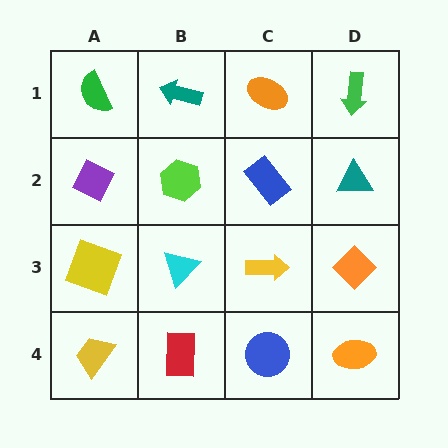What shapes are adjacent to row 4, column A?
A yellow square (row 3, column A), a red rectangle (row 4, column B).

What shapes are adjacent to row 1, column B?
A lime hexagon (row 2, column B), a green semicircle (row 1, column A), an orange ellipse (row 1, column C).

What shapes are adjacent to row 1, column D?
A teal triangle (row 2, column D), an orange ellipse (row 1, column C).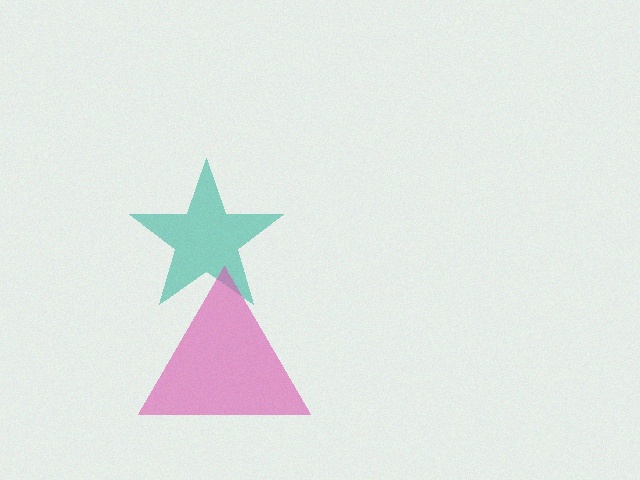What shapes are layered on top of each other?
The layered shapes are: a teal star, a pink triangle.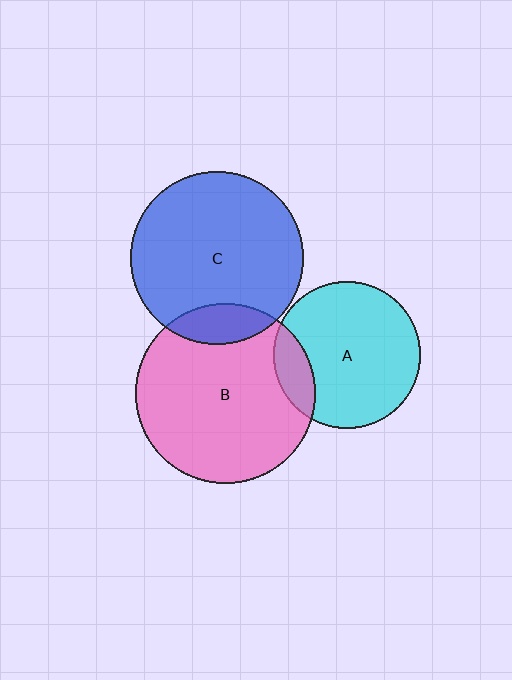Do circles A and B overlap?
Yes.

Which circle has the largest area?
Circle B (pink).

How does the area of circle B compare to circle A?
Approximately 1.5 times.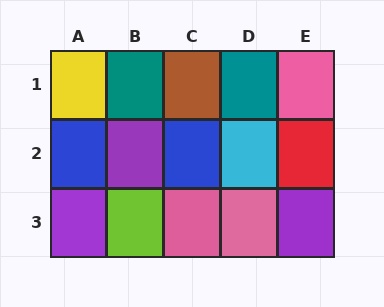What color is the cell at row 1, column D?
Teal.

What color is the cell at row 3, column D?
Pink.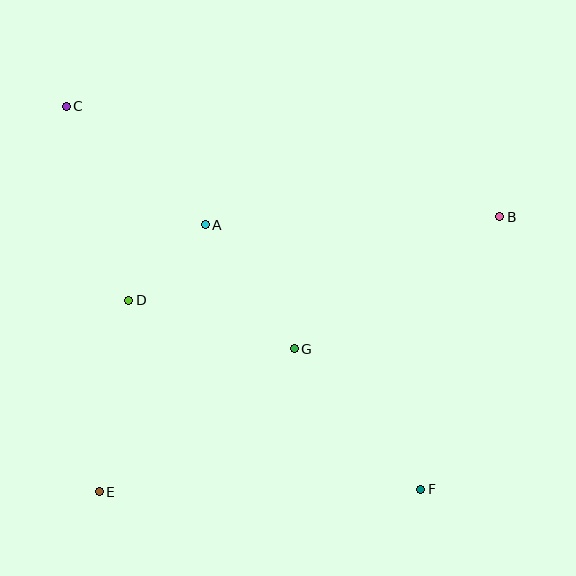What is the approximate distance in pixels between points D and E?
The distance between D and E is approximately 194 pixels.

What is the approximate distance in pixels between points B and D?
The distance between B and D is approximately 381 pixels.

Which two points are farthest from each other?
Points C and F are farthest from each other.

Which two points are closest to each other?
Points A and D are closest to each other.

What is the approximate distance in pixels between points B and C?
The distance between B and C is approximately 448 pixels.